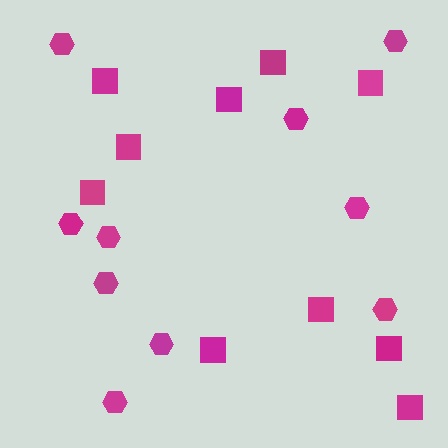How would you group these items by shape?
There are 2 groups: one group of squares (10) and one group of hexagons (10).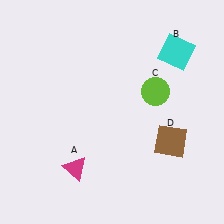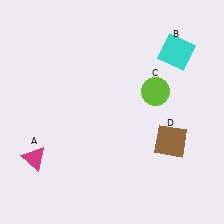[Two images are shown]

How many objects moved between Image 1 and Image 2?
1 object moved between the two images.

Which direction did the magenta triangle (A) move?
The magenta triangle (A) moved left.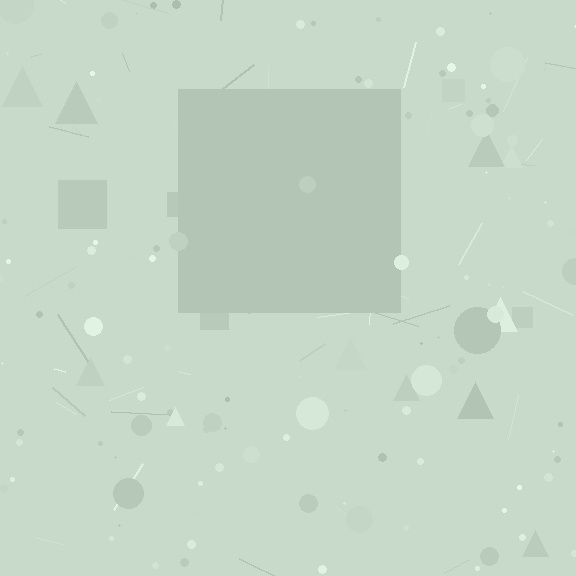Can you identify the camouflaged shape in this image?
The camouflaged shape is a square.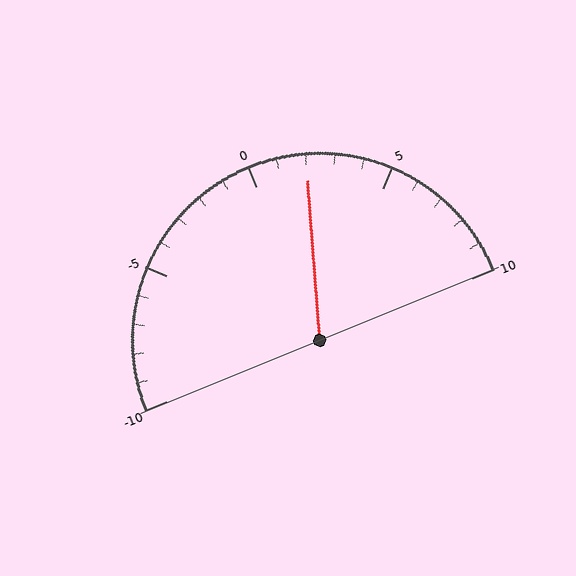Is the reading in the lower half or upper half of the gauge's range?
The reading is in the upper half of the range (-10 to 10).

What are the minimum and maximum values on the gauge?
The gauge ranges from -10 to 10.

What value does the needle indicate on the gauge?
The needle indicates approximately 2.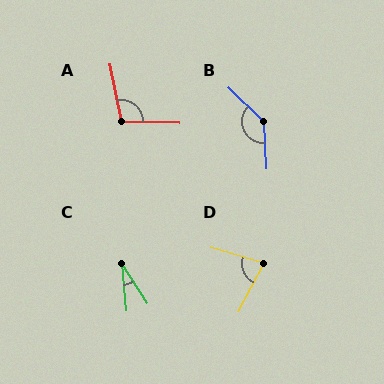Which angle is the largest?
B, at approximately 136 degrees.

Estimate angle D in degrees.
Approximately 79 degrees.